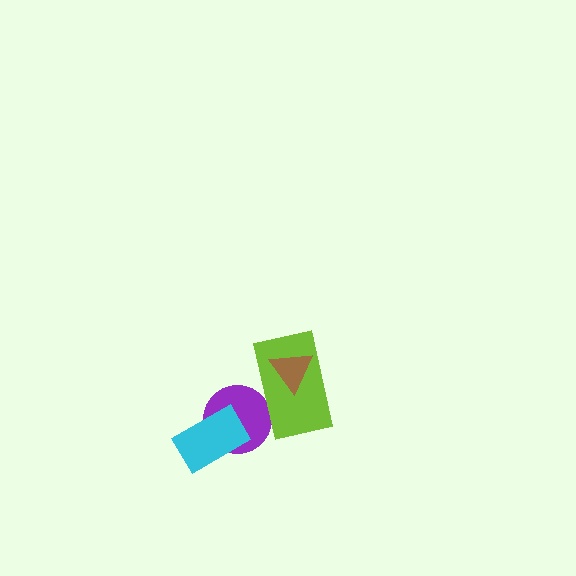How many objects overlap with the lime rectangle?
2 objects overlap with the lime rectangle.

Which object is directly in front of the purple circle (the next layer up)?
The lime rectangle is directly in front of the purple circle.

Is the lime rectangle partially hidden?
Yes, it is partially covered by another shape.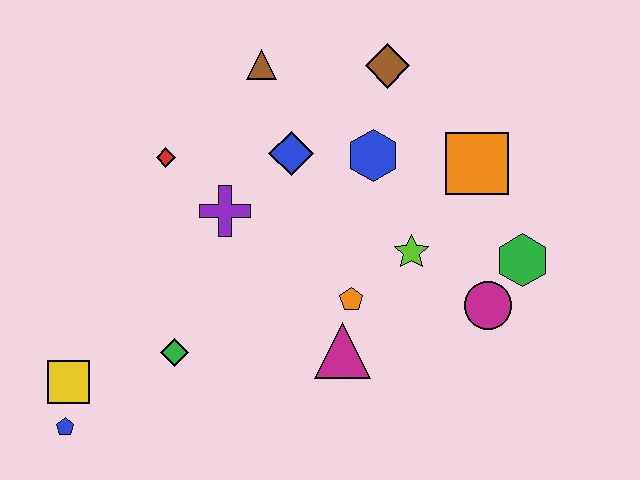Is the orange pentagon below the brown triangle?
Yes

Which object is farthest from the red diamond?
The green hexagon is farthest from the red diamond.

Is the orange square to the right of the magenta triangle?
Yes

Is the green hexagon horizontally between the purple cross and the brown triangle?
No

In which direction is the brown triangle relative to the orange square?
The brown triangle is to the left of the orange square.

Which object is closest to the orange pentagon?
The magenta triangle is closest to the orange pentagon.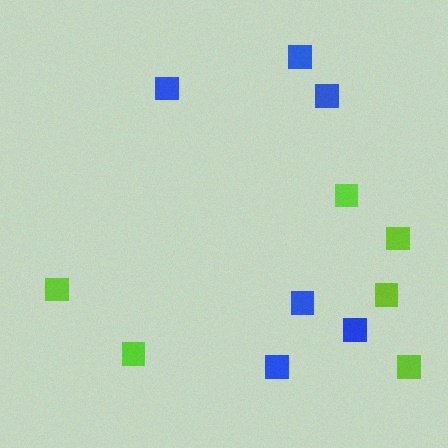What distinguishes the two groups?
There are 2 groups: one group of blue squares (6) and one group of lime squares (6).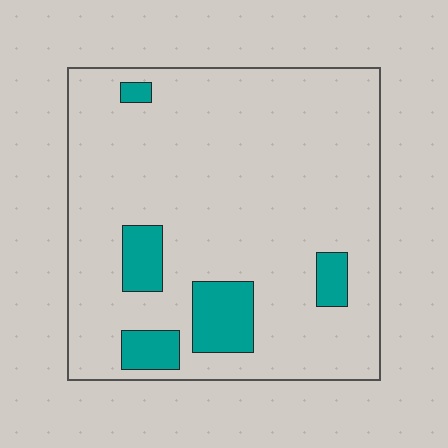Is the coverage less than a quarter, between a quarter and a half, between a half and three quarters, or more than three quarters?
Less than a quarter.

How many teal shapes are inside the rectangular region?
5.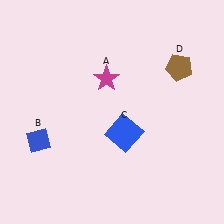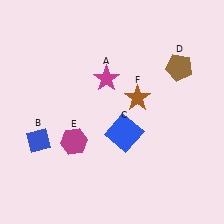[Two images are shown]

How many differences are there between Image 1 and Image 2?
There are 2 differences between the two images.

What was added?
A magenta hexagon (E), a brown star (F) were added in Image 2.